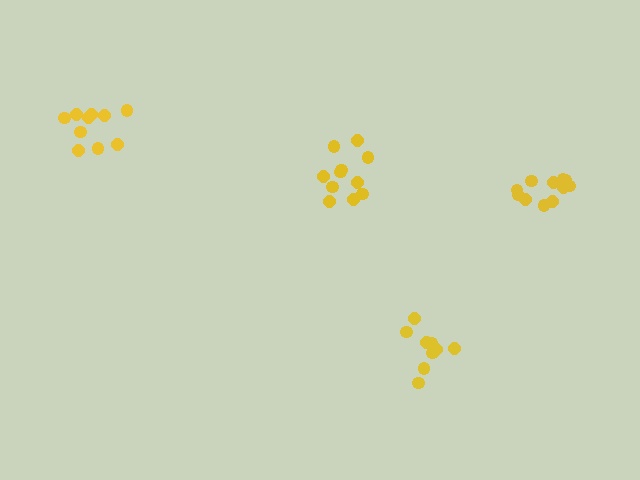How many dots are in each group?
Group 1: 10 dots, Group 2: 11 dots, Group 3: 11 dots, Group 4: 9 dots (41 total).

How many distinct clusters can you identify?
There are 4 distinct clusters.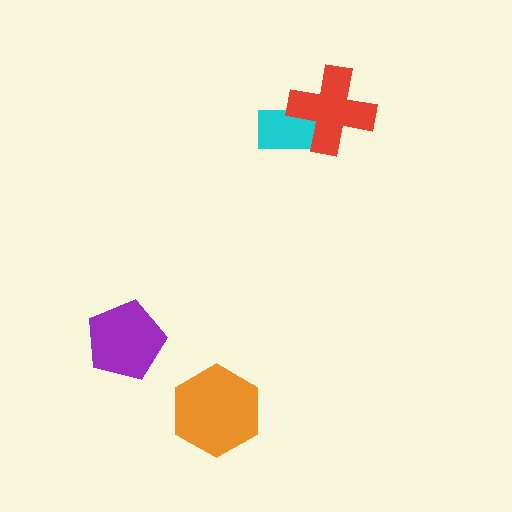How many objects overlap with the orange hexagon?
0 objects overlap with the orange hexagon.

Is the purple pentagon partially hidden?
No, no other shape covers it.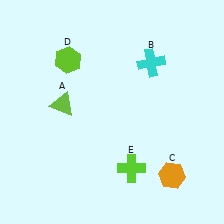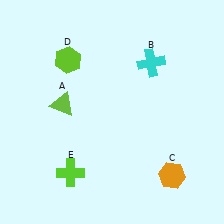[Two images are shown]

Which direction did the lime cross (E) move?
The lime cross (E) moved left.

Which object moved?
The lime cross (E) moved left.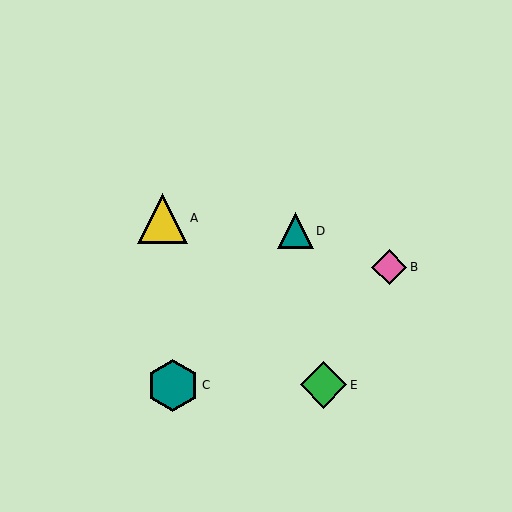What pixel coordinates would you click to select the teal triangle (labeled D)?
Click at (295, 231) to select the teal triangle D.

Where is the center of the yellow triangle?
The center of the yellow triangle is at (162, 218).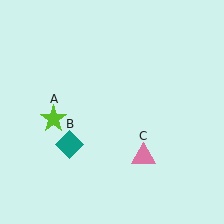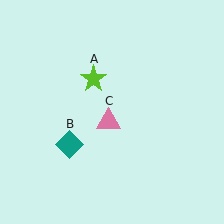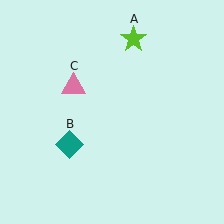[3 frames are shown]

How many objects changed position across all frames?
2 objects changed position: lime star (object A), pink triangle (object C).